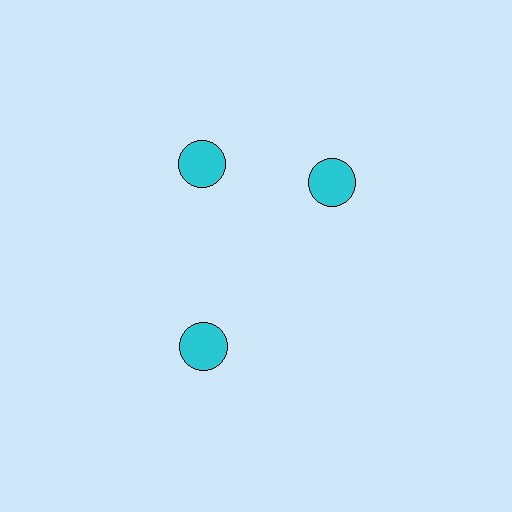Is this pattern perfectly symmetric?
No. The 3 cyan circles are arranged in a ring, but one element near the 3 o'clock position is rotated out of alignment along the ring, breaking the 3-fold rotational symmetry.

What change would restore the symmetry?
The symmetry would be restored by rotating it back into even spacing with its neighbors so that all 3 circles sit at equal angles and equal distance from the center.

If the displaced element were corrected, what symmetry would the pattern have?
It would have 3-fold rotational symmetry — the pattern would map onto itself every 120 degrees.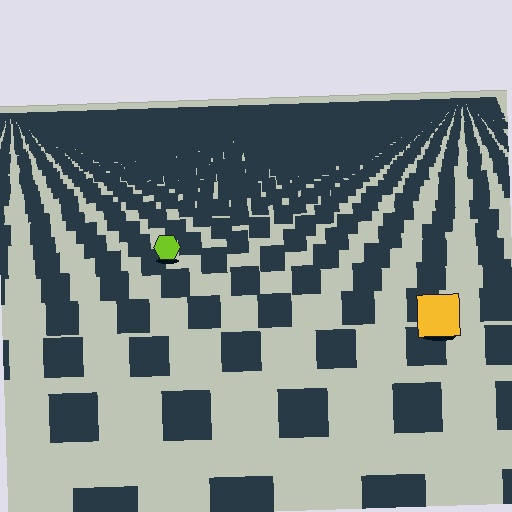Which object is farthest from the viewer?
The lime hexagon is farthest from the viewer. It appears smaller and the ground texture around it is denser.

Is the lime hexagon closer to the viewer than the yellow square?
No. The yellow square is closer — you can tell from the texture gradient: the ground texture is coarser near it.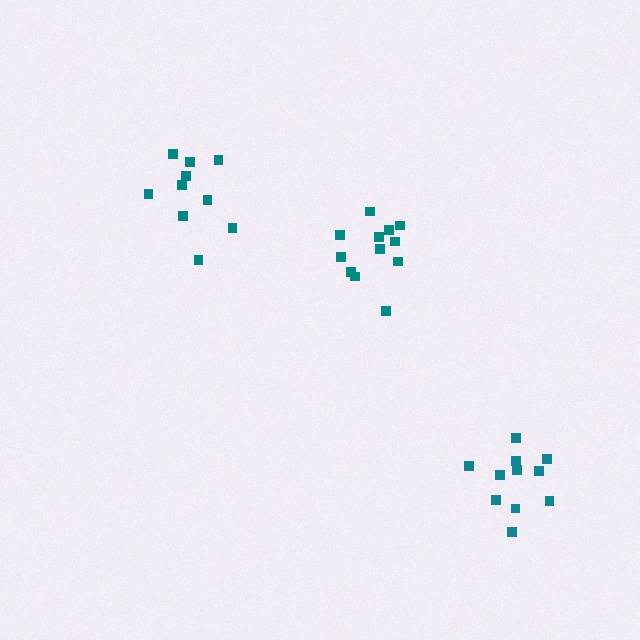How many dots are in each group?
Group 1: 12 dots, Group 2: 10 dots, Group 3: 11 dots (33 total).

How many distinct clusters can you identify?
There are 3 distinct clusters.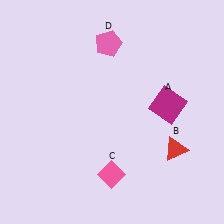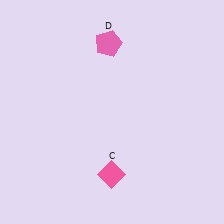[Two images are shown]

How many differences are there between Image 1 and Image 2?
There are 2 differences between the two images.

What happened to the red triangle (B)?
The red triangle (B) was removed in Image 2. It was in the bottom-right area of Image 1.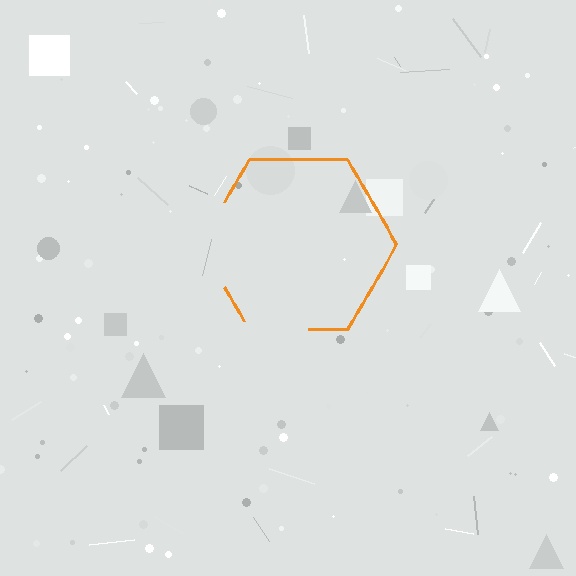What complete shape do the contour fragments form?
The contour fragments form a hexagon.